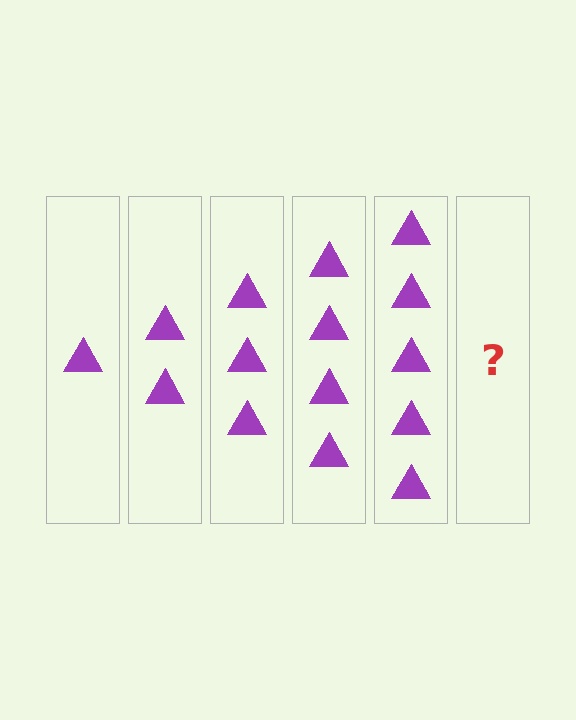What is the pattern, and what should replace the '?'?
The pattern is that each step adds one more triangle. The '?' should be 6 triangles.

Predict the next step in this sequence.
The next step is 6 triangles.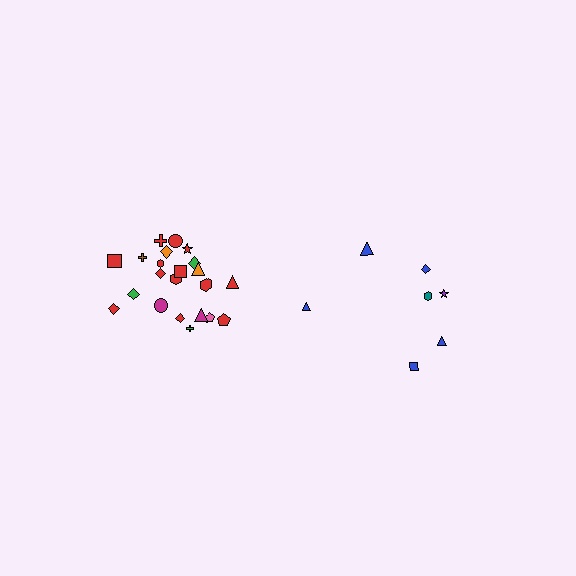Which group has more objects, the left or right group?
The left group.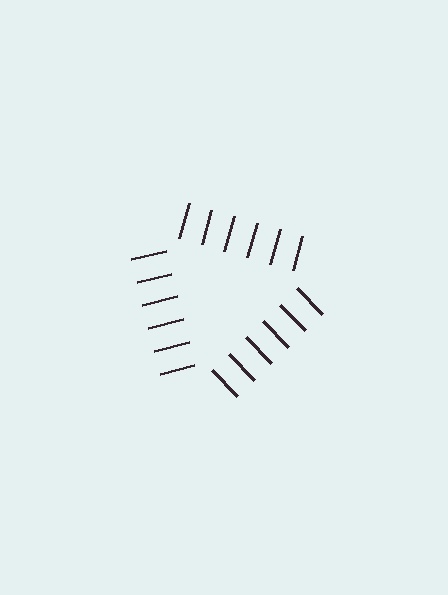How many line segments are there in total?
18 — 6 along each of the 3 edges.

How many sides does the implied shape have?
3 sides — the line-ends trace a triangle.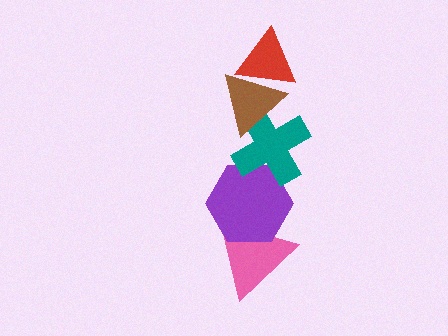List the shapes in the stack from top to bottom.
From top to bottom: the red triangle, the brown triangle, the teal cross, the purple hexagon, the pink triangle.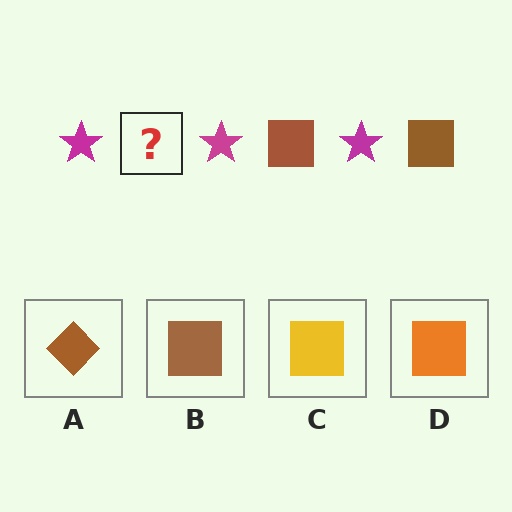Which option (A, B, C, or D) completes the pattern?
B.